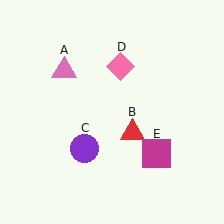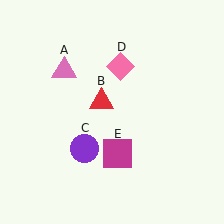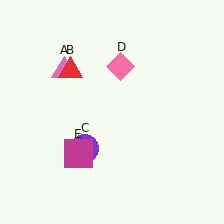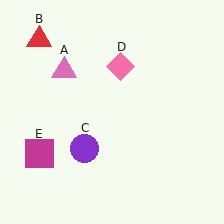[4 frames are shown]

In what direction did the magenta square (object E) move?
The magenta square (object E) moved left.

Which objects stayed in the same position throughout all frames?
Pink triangle (object A) and purple circle (object C) and pink diamond (object D) remained stationary.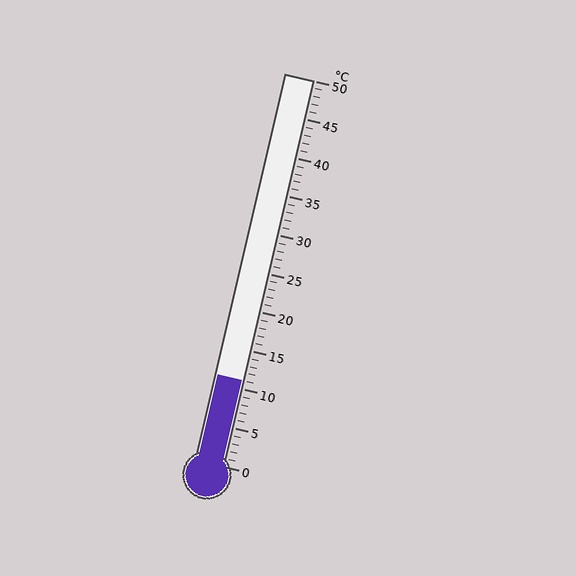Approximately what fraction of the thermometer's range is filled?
The thermometer is filled to approximately 20% of its range.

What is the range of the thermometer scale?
The thermometer scale ranges from 0°C to 50°C.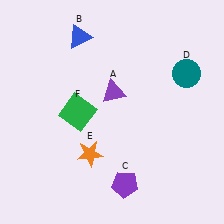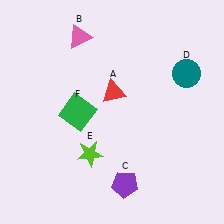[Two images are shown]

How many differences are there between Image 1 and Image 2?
There are 3 differences between the two images.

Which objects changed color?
A changed from purple to red. B changed from blue to pink. E changed from orange to lime.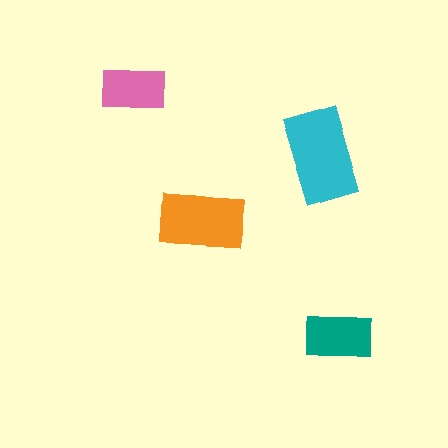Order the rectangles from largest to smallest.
the cyan one, the orange one, the teal one, the pink one.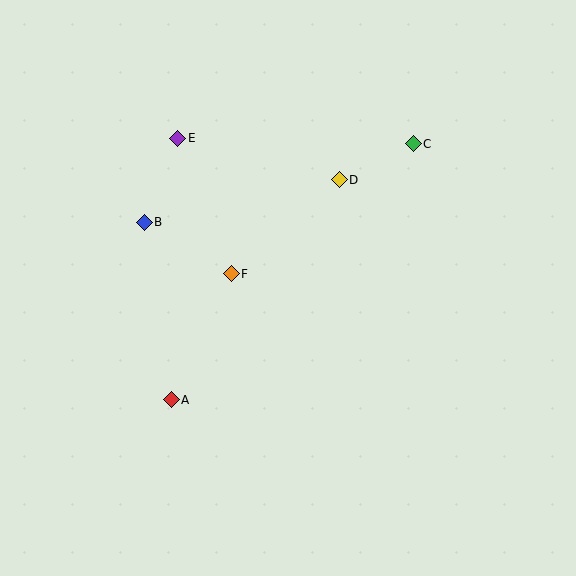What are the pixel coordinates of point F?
Point F is at (231, 274).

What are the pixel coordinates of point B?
Point B is at (144, 222).